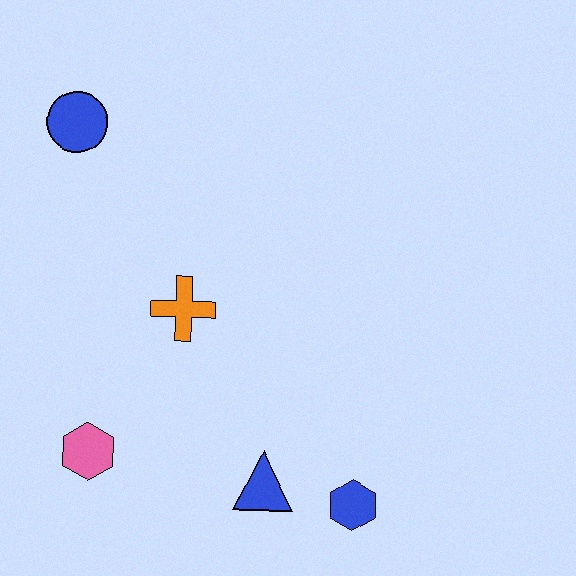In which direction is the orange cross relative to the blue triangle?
The orange cross is above the blue triangle.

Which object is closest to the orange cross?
The pink hexagon is closest to the orange cross.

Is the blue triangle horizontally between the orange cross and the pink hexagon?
No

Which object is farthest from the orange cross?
The blue hexagon is farthest from the orange cross.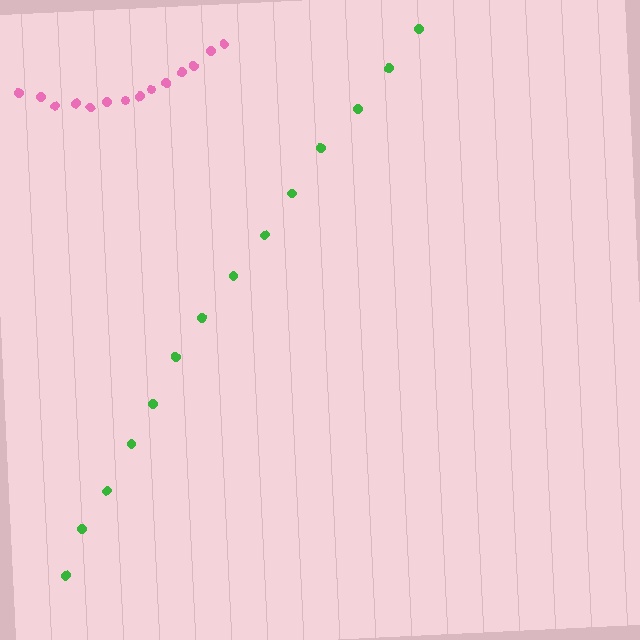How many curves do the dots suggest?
There are 2 distinct paths.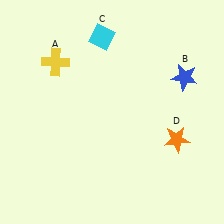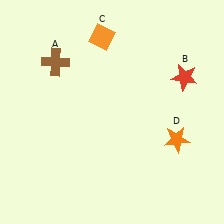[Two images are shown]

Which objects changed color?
A changed from yellow to brown. B changed from blue to red. C changed from cyan to orange.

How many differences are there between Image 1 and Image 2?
There are 3 differences between the two images.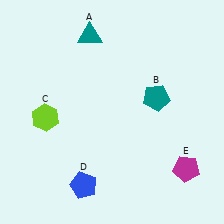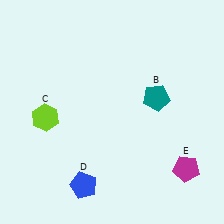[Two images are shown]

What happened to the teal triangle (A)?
The teal triangle (A) was removed in Image 2. It was in the top-left area of Image 1.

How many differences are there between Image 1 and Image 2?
There is 1 difference between the two images.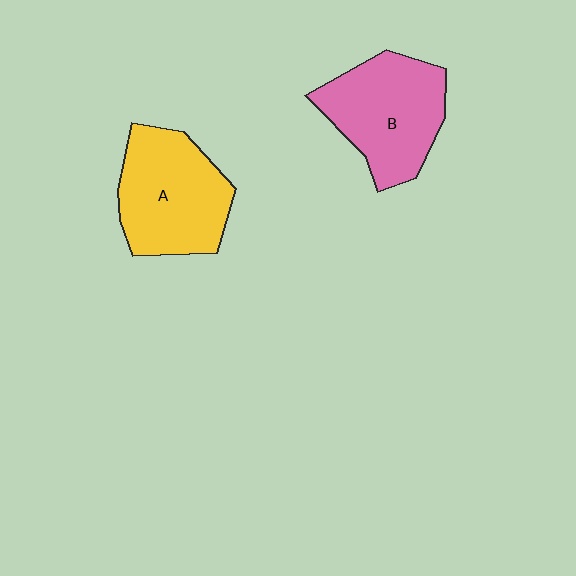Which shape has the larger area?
Shape A (yellow).